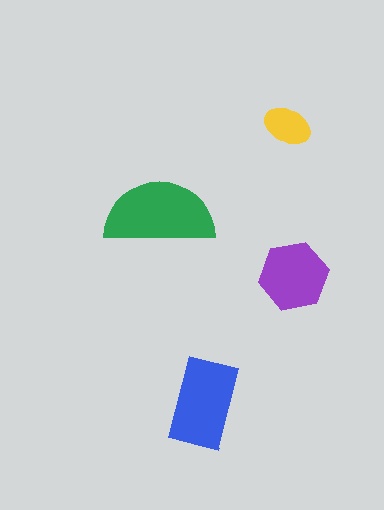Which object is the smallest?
The yellow ellipse.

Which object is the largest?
The green semicircle.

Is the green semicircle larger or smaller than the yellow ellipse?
Larger.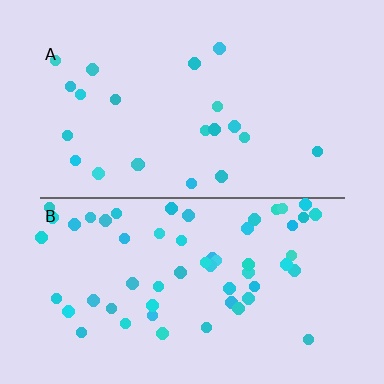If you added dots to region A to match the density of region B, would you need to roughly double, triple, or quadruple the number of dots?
Approximately triple.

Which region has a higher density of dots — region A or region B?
B (the bottom).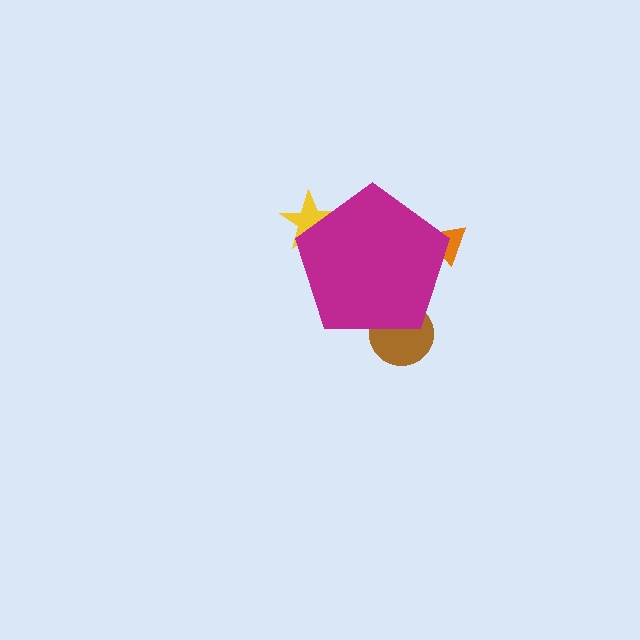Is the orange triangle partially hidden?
Yes, the orange triangle is partially hidden behind the magenta pentagon.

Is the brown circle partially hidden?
Yes, the brown circle is partially hidden behind the magenta pentagon.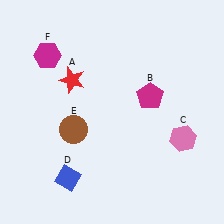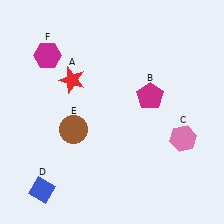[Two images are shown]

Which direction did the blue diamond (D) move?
The blue diamond (D) moved left.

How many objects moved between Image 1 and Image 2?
1 object moved between the two images.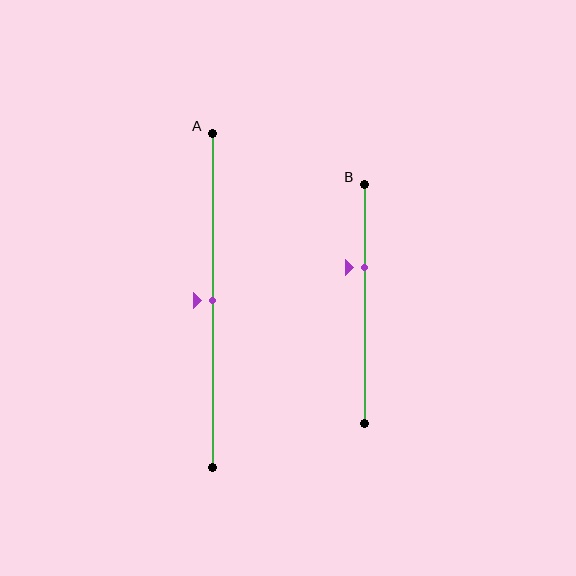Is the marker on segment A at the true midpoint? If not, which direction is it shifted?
Yes, the marker on segment A is at the true midpoint.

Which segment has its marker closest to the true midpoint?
Segment A has its marker closest to the true midpoint.